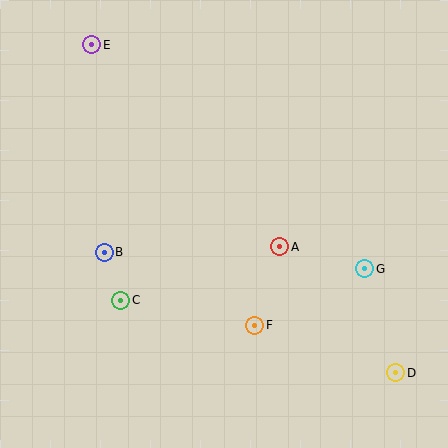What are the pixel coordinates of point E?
Point E is at (92, 45).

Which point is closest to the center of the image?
Point A at (280, 247) is closest to the center.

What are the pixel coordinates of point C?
Point C is at (121, 300).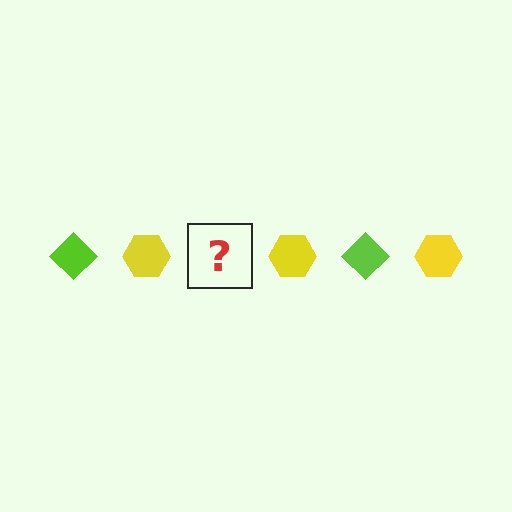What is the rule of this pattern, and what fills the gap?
The rule is that the pattern alternates between lime diamond and yellow hexagon. The gap should be filled with a lime diamond.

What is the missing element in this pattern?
The missing element is a lime diamond.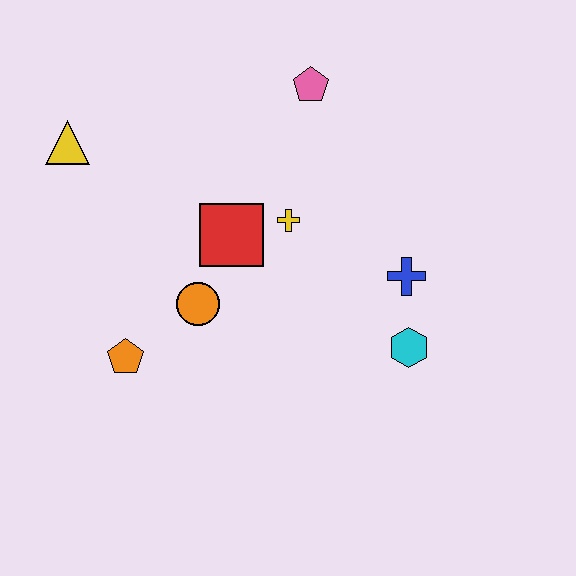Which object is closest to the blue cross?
The cyan hexagon is closest to the blue cross.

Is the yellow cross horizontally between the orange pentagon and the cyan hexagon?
Yes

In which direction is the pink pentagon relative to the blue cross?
The pink pentagon is above the blue cross.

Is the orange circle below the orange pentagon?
No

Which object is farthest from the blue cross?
The yellow triangle is farthest from the blue cross.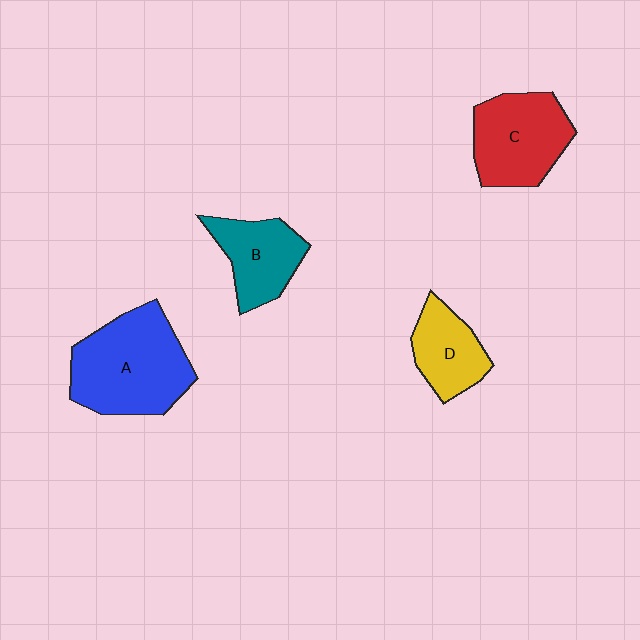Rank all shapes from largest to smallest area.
From largest to smallest: A (blue), C (red), B (teal), D (yellow).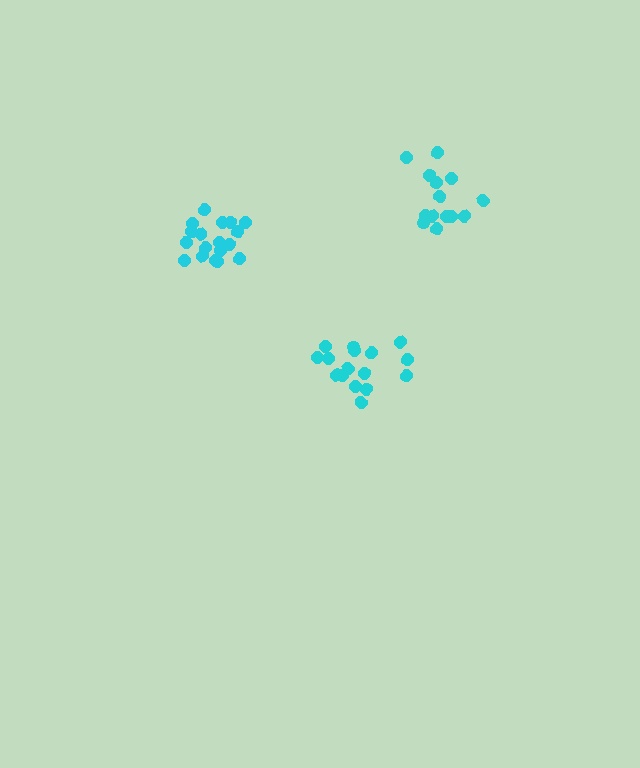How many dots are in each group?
Group 1: 14 dots, Group 2: 18 dots, Group 3: 16 dots (48 total).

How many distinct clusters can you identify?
There are 3 distinct clusters.